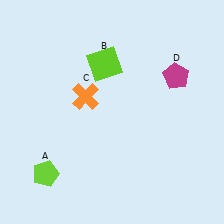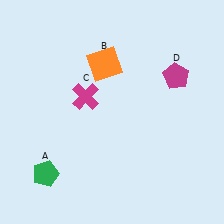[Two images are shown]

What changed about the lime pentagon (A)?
In Image 1, A is lime. In Image 2, it changed to green.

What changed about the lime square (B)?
In Image 1, B is lime. In Image 2, it changed to orange.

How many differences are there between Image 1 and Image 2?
There are 3 differences between the two images.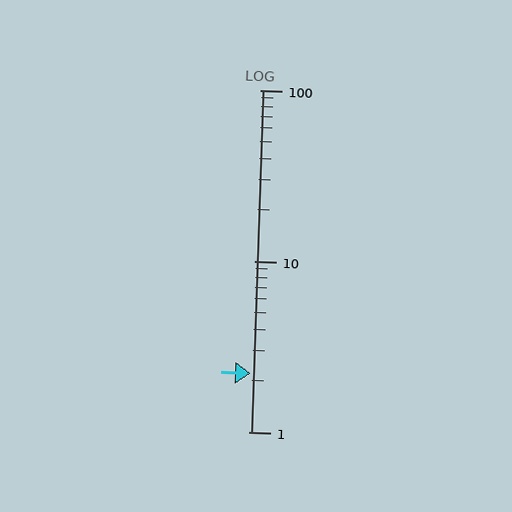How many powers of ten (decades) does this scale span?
The scale spans 2 decades, from 1 to 100.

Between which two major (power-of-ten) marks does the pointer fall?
The pointer is between 1 and 10.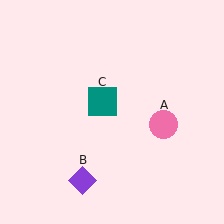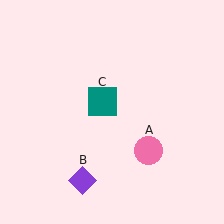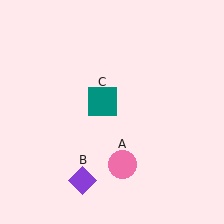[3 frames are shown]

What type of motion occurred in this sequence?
The pink circle (object A) rotated clockwise around the center of the scene.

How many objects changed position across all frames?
1 object changed position: pink circle (object A).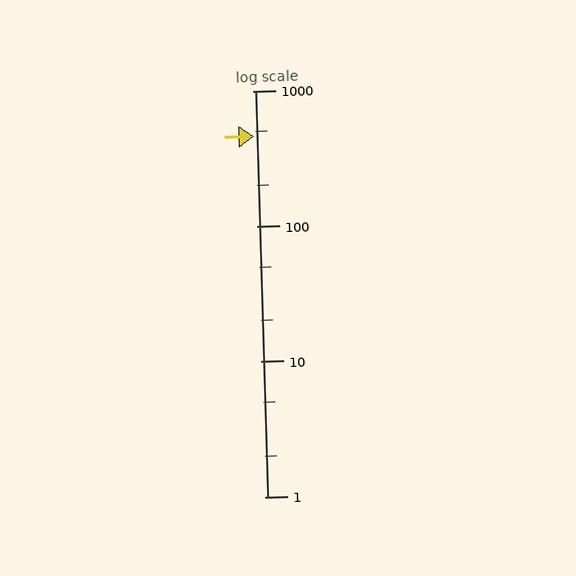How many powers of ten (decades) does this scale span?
The scale spans 3 decades, from 1 to 1000.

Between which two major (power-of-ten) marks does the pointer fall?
The pointer is between 100 and 1000.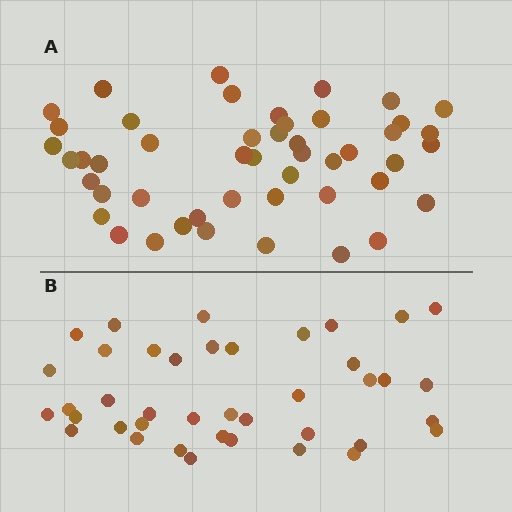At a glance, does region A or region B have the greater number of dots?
Region A (the top region) has more dots.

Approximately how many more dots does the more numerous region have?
Region A has roughly 8 or so more dots than region B.